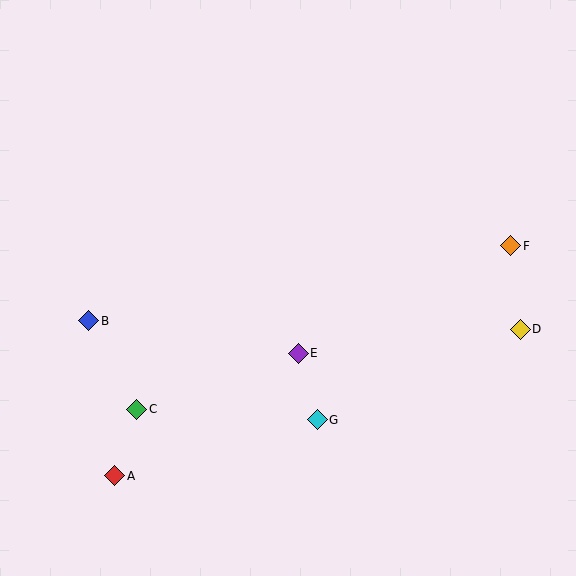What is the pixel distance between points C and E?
The distance between C and E is 171 pixels.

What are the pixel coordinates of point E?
Point E is at (298, 353).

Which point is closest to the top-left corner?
Point B is closest to the top-left corner.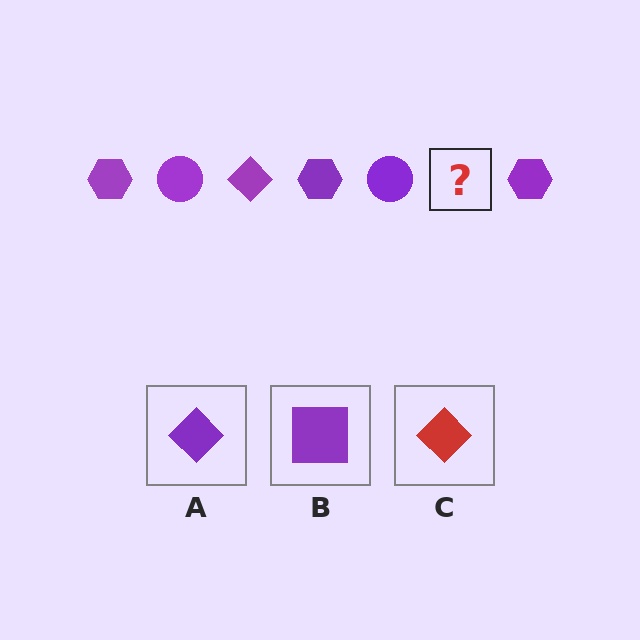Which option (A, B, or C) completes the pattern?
A.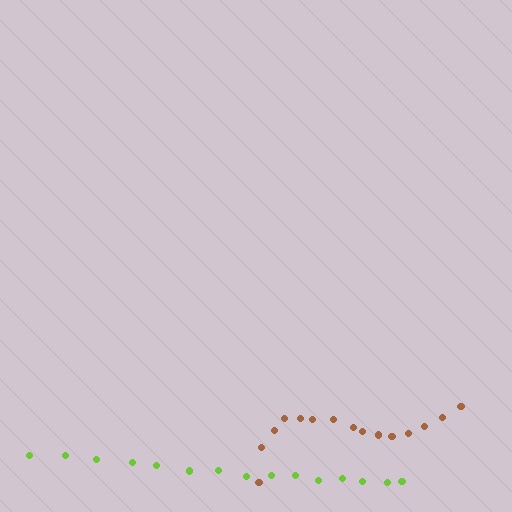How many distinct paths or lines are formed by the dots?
There are 2 distinct paths.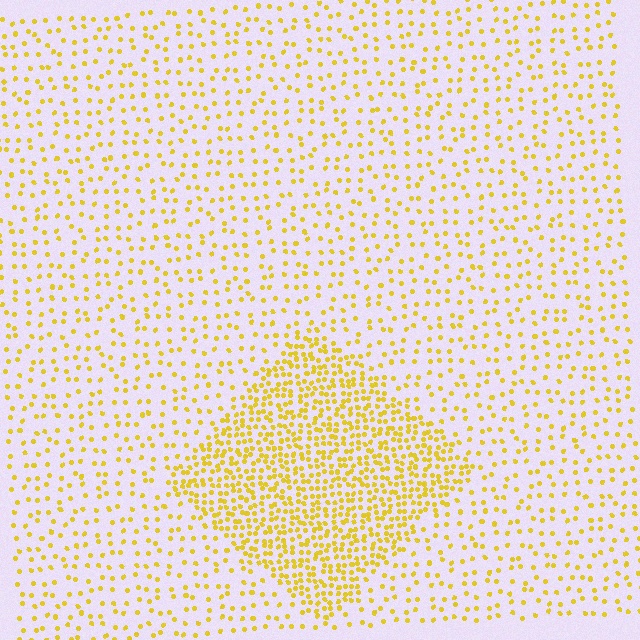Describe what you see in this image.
The image contains small yellow elements arranged at two different densities. A diamond-shaped region is visible where the elements are more densely packed than the surrounding area.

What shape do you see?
I see a diamond.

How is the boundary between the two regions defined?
The boundary is defined by a change in element density (approximately 2.7x ratio). All elements are the same color, size, and shape.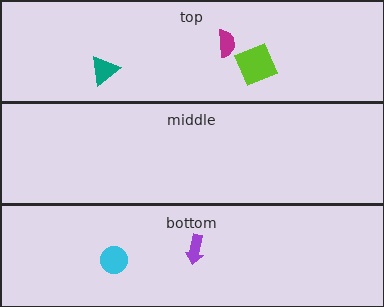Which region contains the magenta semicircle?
The top region.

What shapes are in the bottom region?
The purple arrow, the cyan circle.